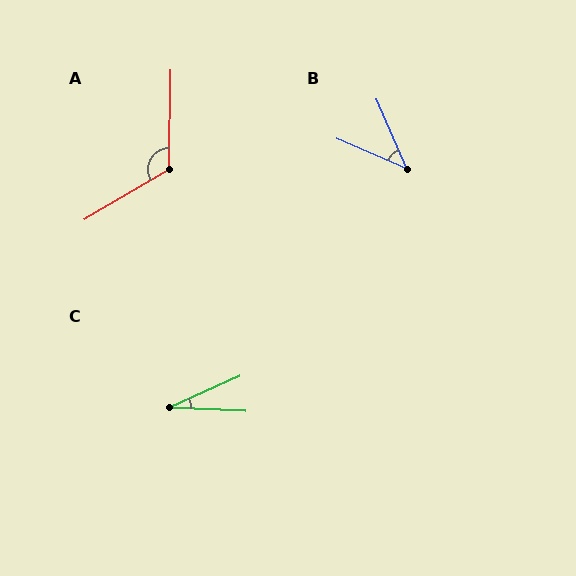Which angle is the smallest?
C, at approximately 27 degrees.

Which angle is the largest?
A, at approximately 122 degrees.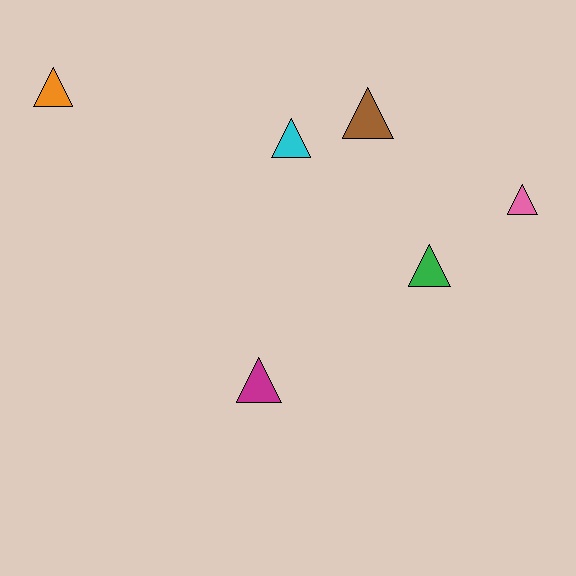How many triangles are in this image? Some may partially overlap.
There are 6 triangles.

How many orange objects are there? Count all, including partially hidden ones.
There is 1 orange object.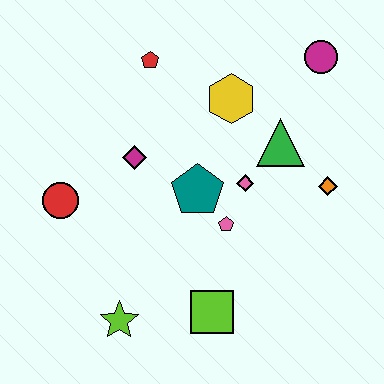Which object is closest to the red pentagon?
The yellow hexagon is closest to the red pentagon.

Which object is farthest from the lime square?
The magenta circle is farthest from the lime square.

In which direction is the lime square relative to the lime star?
The lime square is to the right of the lime star.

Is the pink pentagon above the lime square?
Yes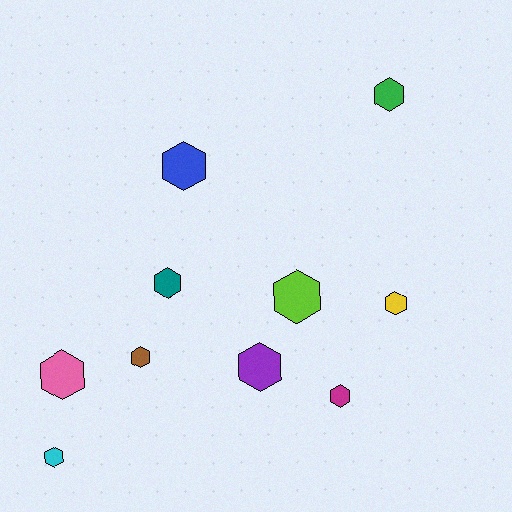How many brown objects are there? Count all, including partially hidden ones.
There is 1 brown object.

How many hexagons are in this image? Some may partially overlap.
There are 10 hexagons.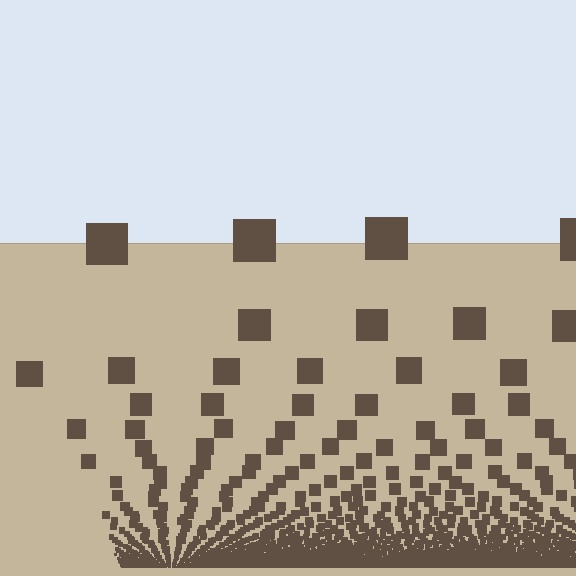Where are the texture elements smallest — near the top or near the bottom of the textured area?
Near the bottom.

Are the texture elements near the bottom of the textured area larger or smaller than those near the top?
Smaller. The gradient is inverted — elements near the bottom are smaller and denser.